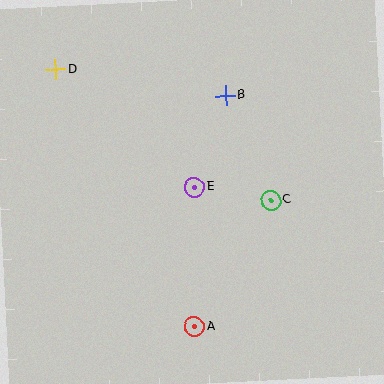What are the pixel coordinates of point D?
Point D is at (55, 69).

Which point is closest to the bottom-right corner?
Point A is closest to the bottom-right corner.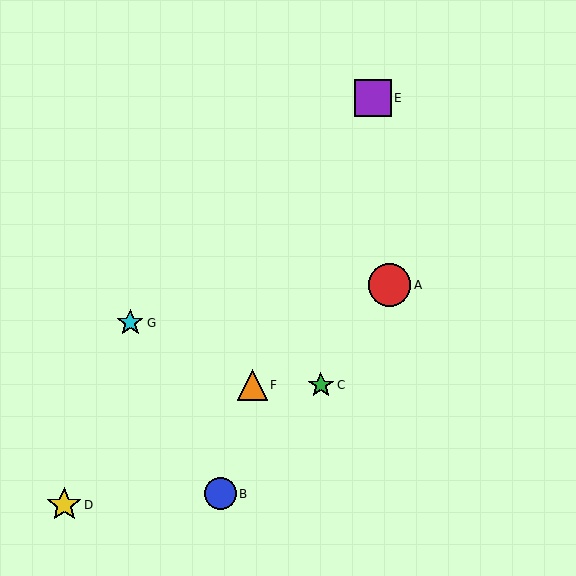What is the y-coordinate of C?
Object C is at y≈385.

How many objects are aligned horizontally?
2 objects (C, F) are aligned horizontally.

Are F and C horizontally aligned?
Yes, both are at y≈385.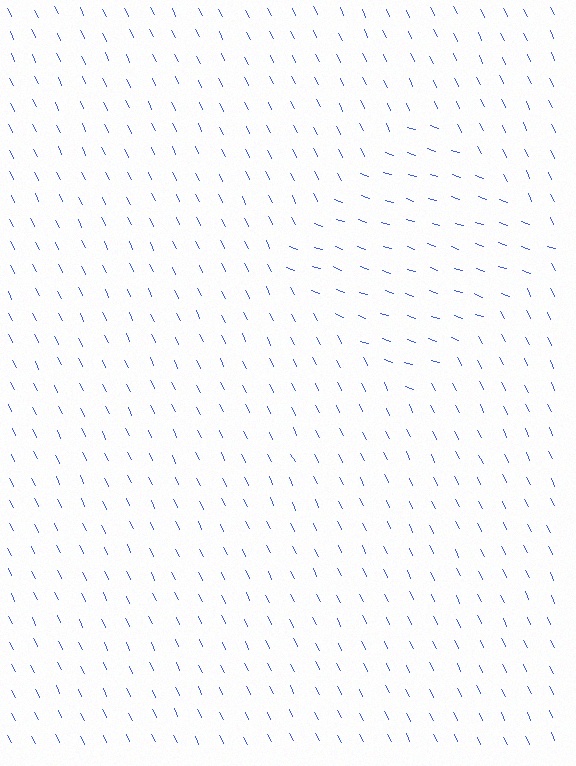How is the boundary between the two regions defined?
The boundary is defined purely by a change in line orientation (approximately 45 degrees difference). All lines are the same color and thickness.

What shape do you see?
I see a diamond.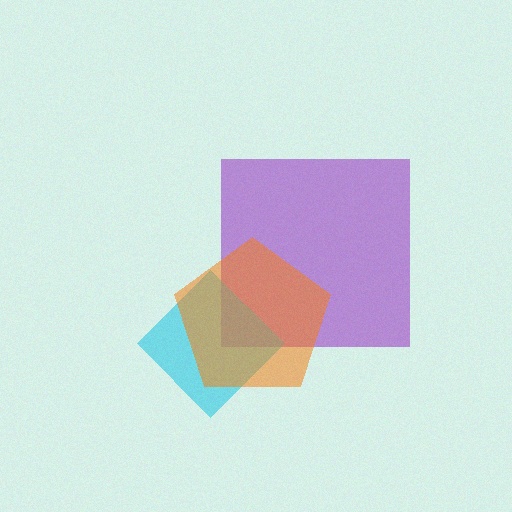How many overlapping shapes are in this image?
There are 3 overlapping shapes in the image.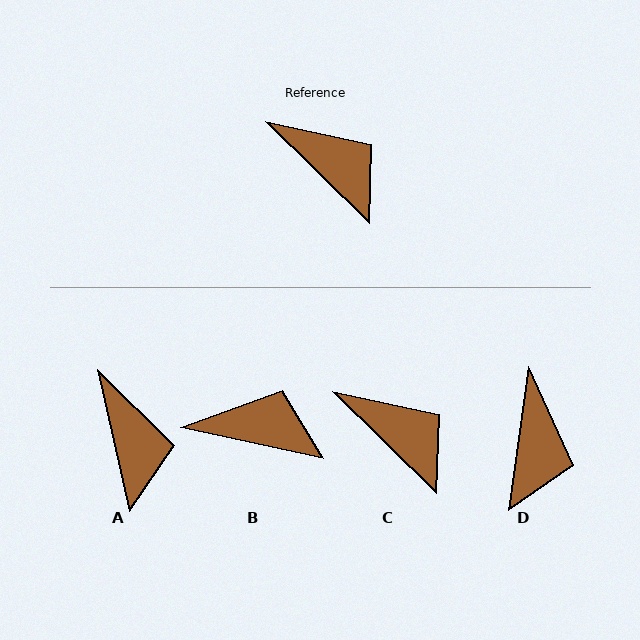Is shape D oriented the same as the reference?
No, it is off by about 53 degrees.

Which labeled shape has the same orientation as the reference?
C.